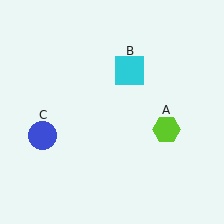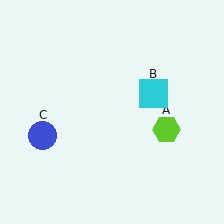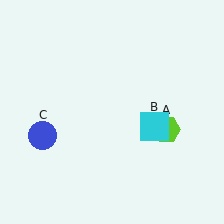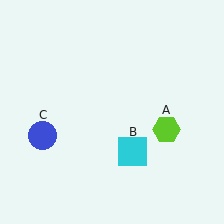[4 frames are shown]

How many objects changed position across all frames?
1 object changed position: cyan square (object B).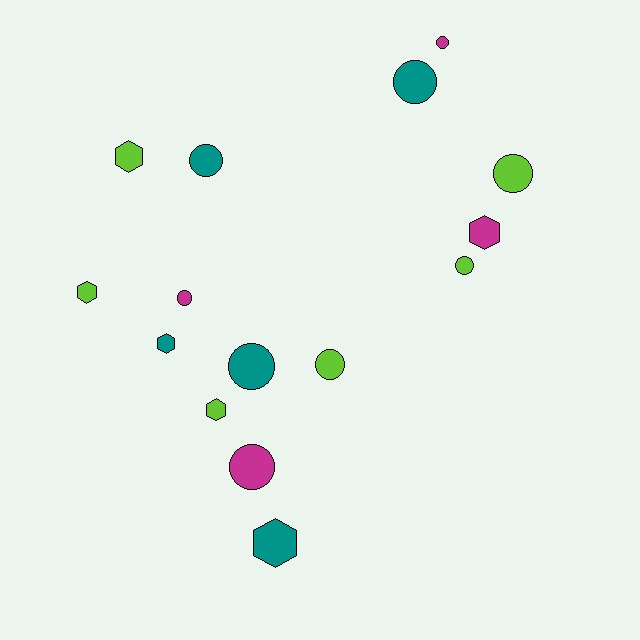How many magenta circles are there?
There are 3 magenta circles.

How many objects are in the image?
There are 15 objects.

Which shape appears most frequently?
Circle, with 9 objects.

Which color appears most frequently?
Lime, with 6 objects.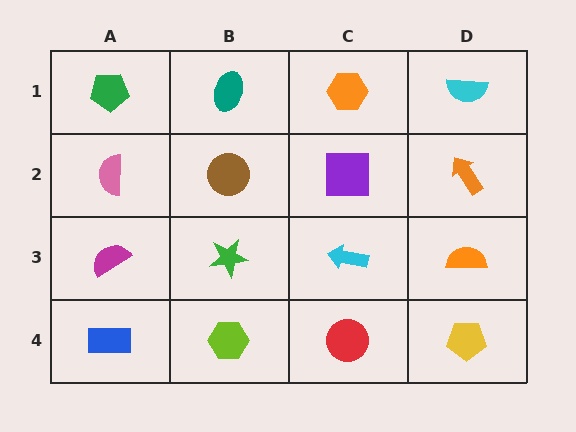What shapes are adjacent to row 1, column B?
A brown circle (row 2, column B), a green pentagon (row 1, column A), an orange hexagon (row 1, column C).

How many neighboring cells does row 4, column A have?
2.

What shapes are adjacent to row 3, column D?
An orange arrow (row 2, column D), a yellow pentagon (row 4, column D), a cyan arrow (row 3, column C).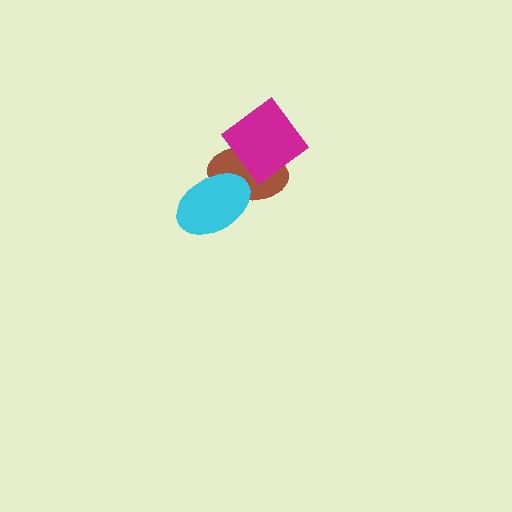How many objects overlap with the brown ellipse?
2 objects overlap with the brown ellipse.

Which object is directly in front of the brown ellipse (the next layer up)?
The magenta diamond is directly in front of the brown ellipse.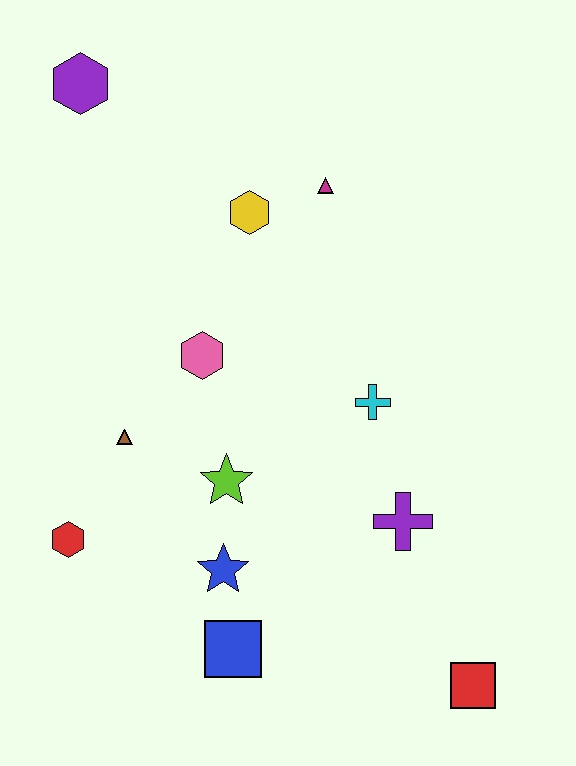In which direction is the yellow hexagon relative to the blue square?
The yellow hexagon is above the blue square.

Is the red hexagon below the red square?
No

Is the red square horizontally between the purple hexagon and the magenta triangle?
No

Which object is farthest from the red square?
The purple hexagon is farthest from the red square.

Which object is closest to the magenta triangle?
The yellow hexagon is closest to the magenta triangle.